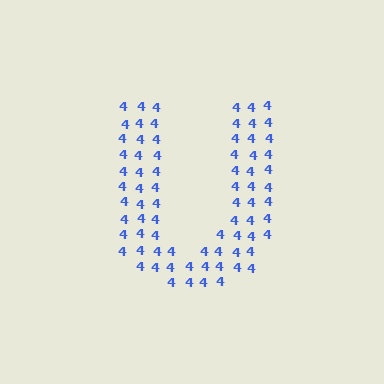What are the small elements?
The small elements are digit 4's.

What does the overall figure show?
The overall figure shows the letter U.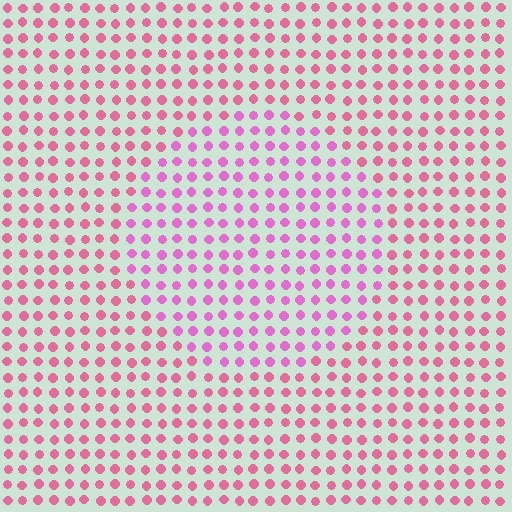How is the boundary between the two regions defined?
The boundary is defined purely by a slight shift in hue (about 26 degrees). Spacing, size, and orientation are identical on both sides.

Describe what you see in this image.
The image is filled with small pink elements in a uniform arrangement. A circle-shaped region is visible where the elements are tinted to a slightly different hue, forming a subtle color boundary.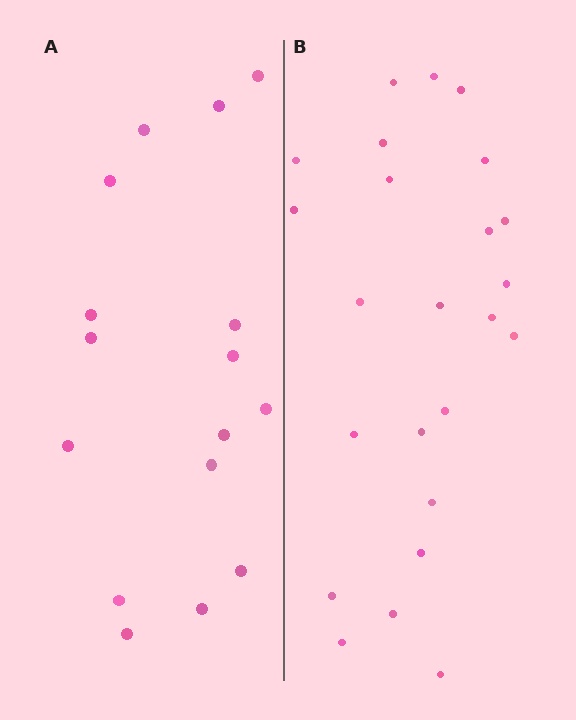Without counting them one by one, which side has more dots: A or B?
Region B (the right region) has more dots.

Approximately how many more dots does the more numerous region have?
Region B has roughly 8 or so more dots than region A.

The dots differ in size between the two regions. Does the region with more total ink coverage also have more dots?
No. Region A has more total ink coverage because its dots are larger, but region B actually contains more individual dots. Total area can be misleading — the number of items is what matters here.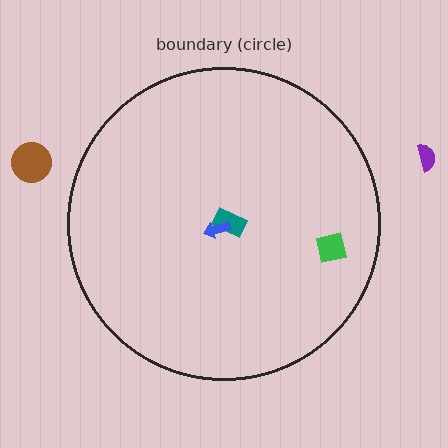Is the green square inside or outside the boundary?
Inside.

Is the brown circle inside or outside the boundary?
Outside.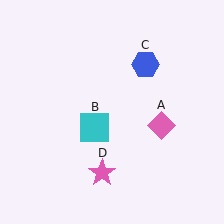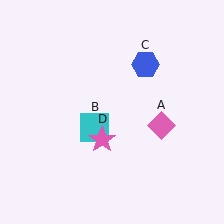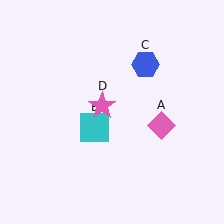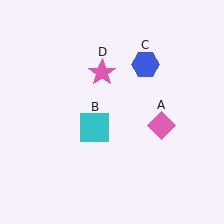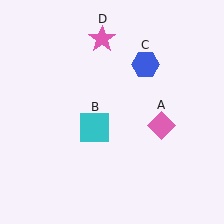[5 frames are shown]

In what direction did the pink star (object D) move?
The pink star (object D) moved up.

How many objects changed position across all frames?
1 object changed position: pink star (object D).